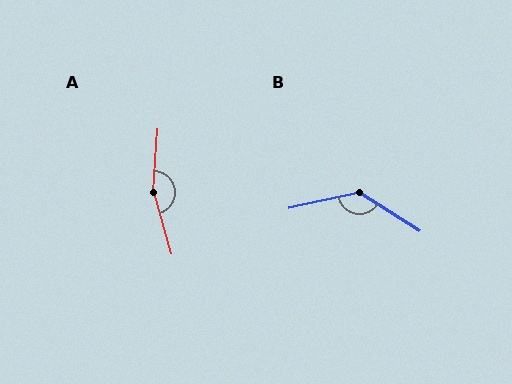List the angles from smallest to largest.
B (135°), A (159°).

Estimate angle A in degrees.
Approximately 159 degrees.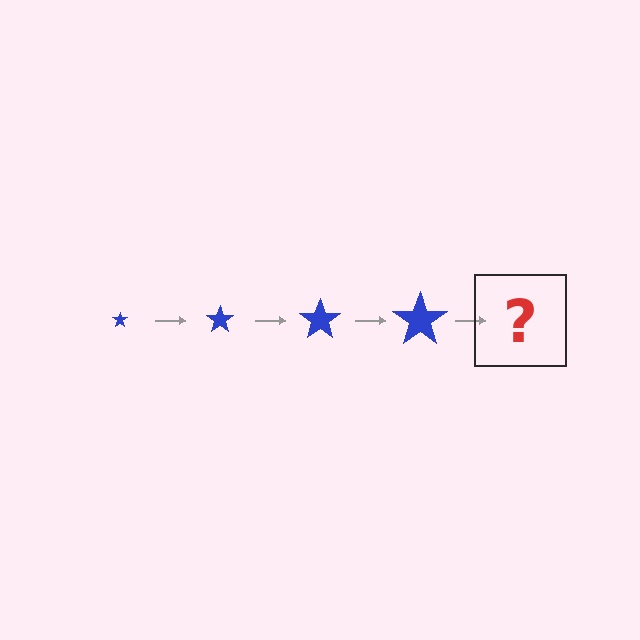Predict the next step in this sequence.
The next step is a blue star, larger than the previous one.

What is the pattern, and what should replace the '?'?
The pattern is that the star gets progressively larger each step. The '?' should be a blue star, larger than the previous one.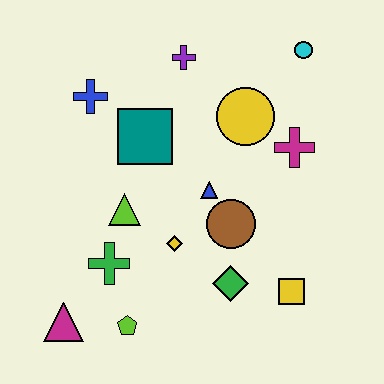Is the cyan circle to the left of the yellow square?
No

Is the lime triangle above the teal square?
No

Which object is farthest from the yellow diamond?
The cyan circle is farthest from the yellow diamond.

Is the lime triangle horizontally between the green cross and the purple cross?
Yes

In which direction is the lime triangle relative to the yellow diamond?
The lime triangle is to the left of the yellow diamond.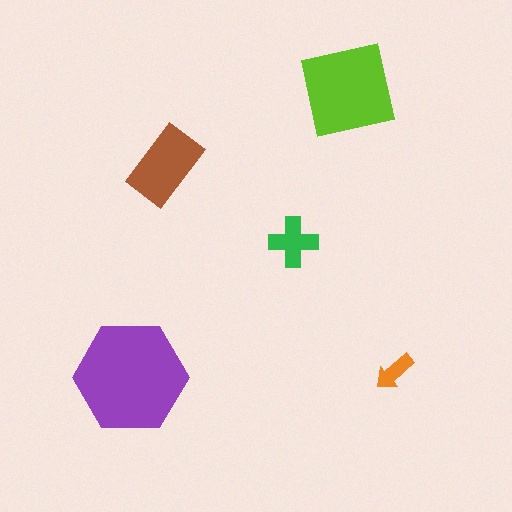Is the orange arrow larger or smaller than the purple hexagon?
Smaller.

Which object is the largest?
The purple hexagon.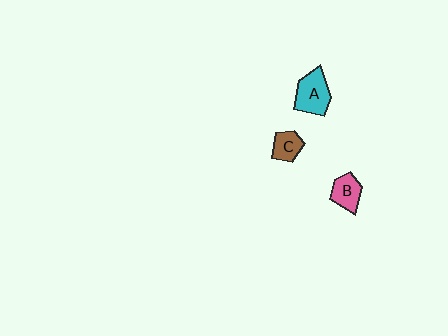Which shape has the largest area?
Shape A (cyan).